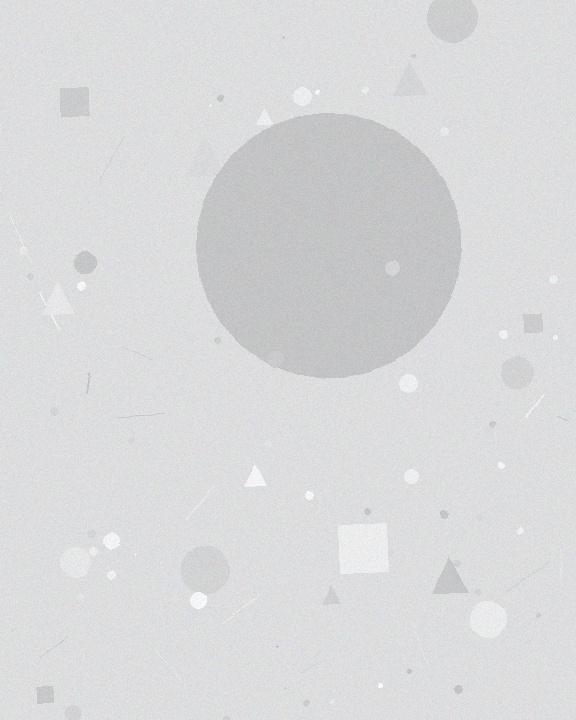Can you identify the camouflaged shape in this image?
The camouflaged shape is a circle.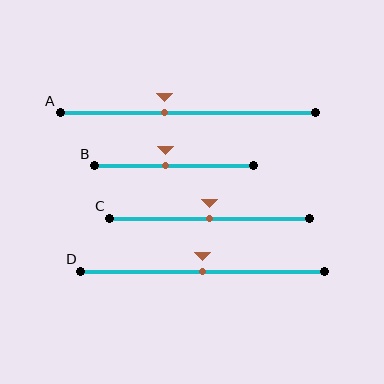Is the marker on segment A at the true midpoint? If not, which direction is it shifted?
No, the marker on segment A is shifted to the left by about 9% of the segment length.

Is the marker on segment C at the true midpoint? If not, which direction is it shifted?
Yes, the marker on segment C is at the true midpoint.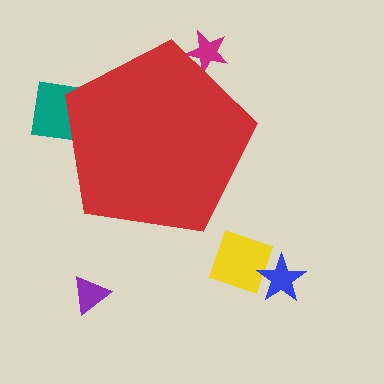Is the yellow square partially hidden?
No, the yellow square is fully visible.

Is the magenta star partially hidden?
Yes, the magenta star is partially hidden behind the red pentagon.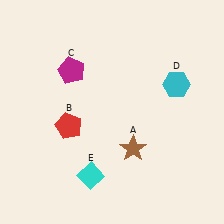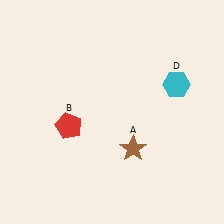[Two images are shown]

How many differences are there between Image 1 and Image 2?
There are 2 differences between the two images.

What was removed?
The magenta pentagon (C), the cyan diamond (E) were removed in Image 2.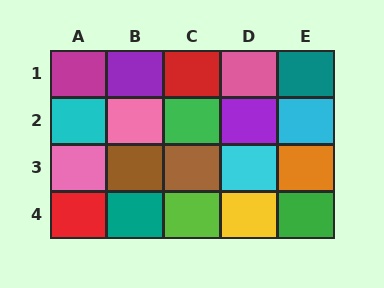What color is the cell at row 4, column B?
Teal.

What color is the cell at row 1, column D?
Pink.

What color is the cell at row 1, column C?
Red.